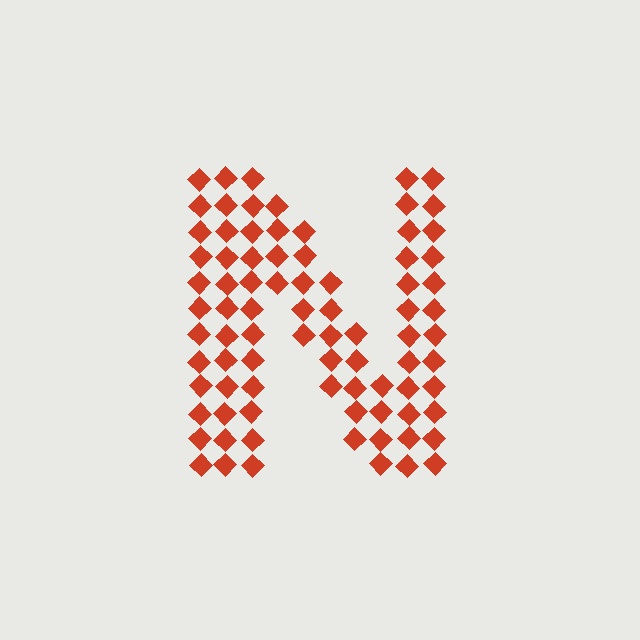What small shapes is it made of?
It is made of small diamonds.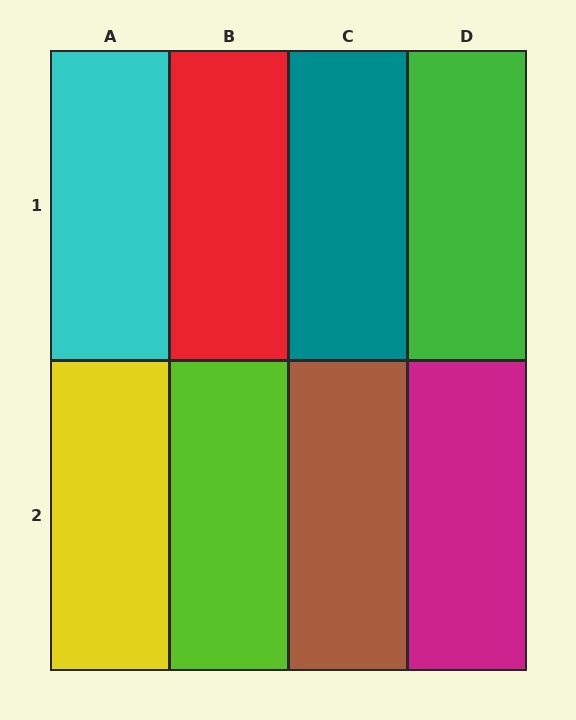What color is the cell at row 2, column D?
Magenta.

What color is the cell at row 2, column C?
Brown.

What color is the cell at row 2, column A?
Yellow.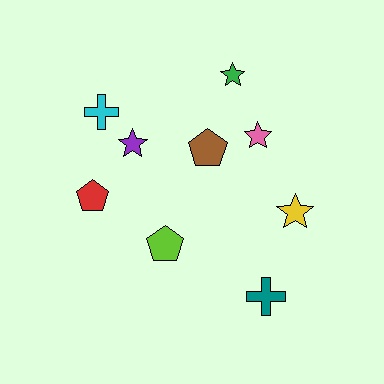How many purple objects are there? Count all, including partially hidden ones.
There is 1 purple object.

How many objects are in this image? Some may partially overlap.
There are 9 objects.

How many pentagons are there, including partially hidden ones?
There are 3 pentagons.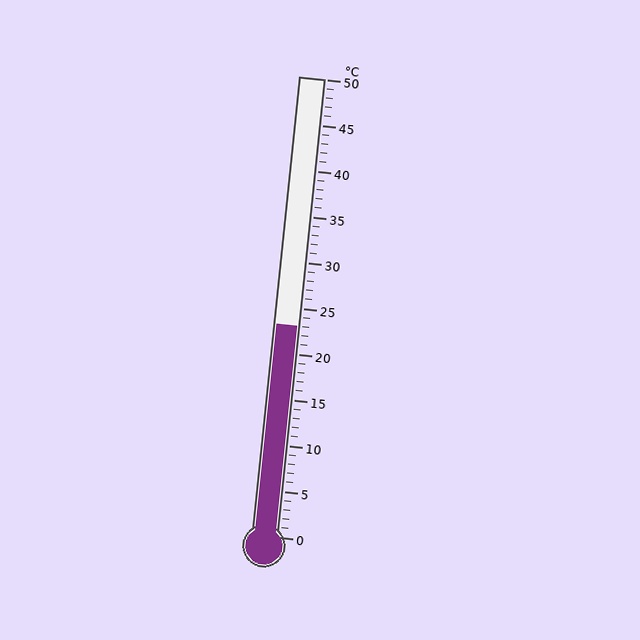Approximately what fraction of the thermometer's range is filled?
The thermometer is filled to approximately 45% of its range.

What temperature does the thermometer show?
The thermometer shows approximately 23°C.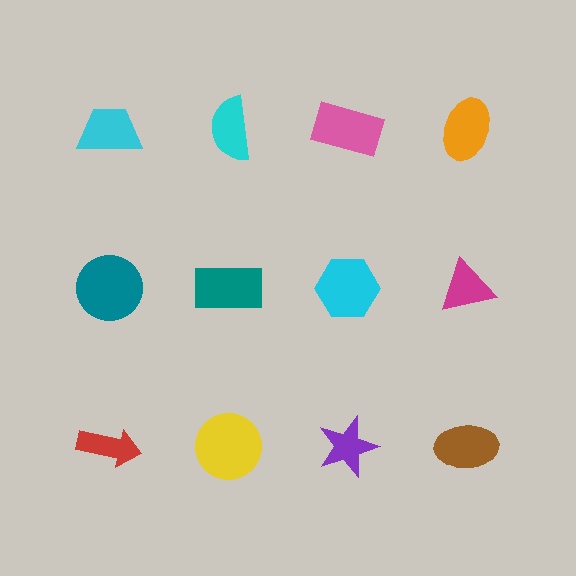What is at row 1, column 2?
A cyan semicircle.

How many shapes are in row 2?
4 shapes.